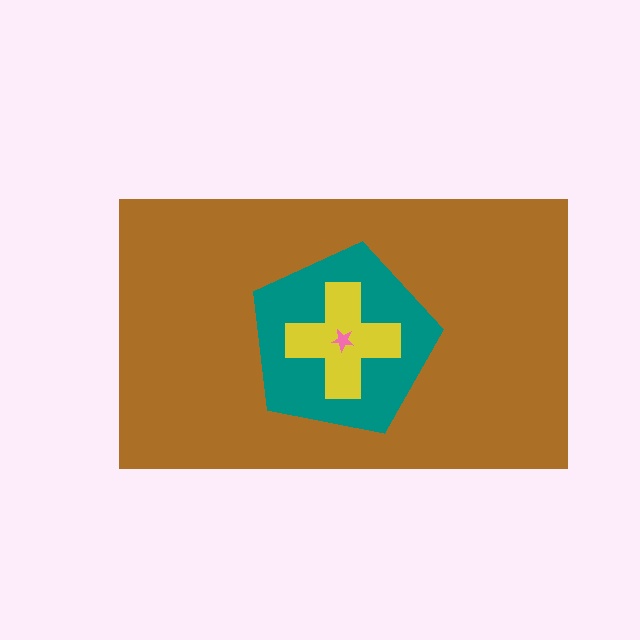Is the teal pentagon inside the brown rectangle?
Yes.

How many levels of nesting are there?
4.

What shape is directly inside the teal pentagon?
The yellow cross.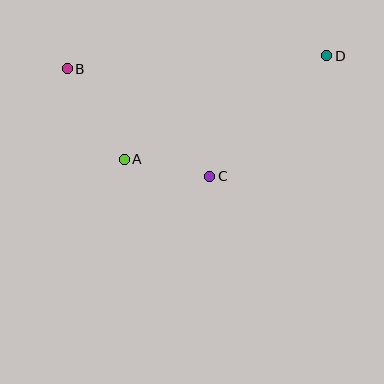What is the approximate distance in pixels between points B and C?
The distance between B and C is approximately 178 pixels.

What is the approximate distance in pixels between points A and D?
The distance between A and D is approximately 228 pixels.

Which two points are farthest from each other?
Points B and D are farthest from each other.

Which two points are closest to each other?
Points A and C are closest to each other.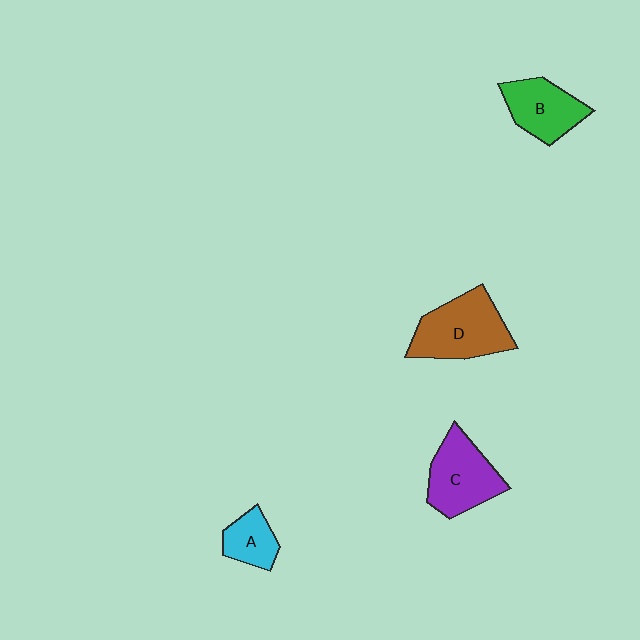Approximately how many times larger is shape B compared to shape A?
Approximately 1.6 times.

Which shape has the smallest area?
Shape A (cyan).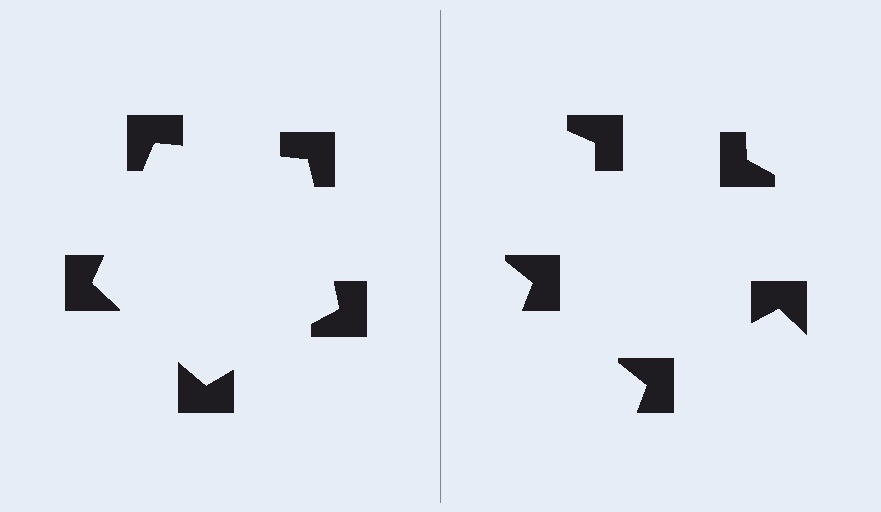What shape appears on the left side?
An illusory pentagon.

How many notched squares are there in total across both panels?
10 — 5 on each side.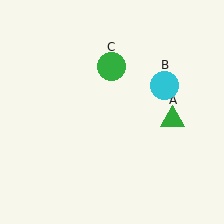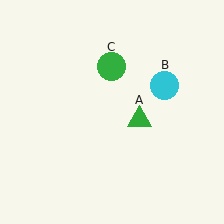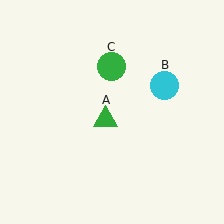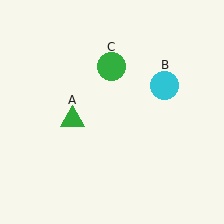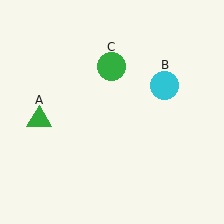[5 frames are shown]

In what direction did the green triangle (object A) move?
The green triangle (object A) moved left.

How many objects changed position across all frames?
1 object changed position: green triangle (object A).